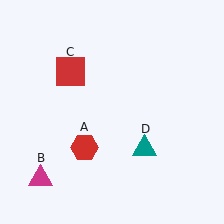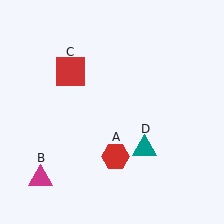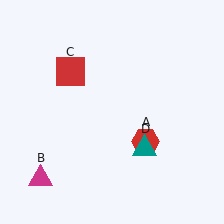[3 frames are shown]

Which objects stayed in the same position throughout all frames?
Magenta triangle (object B) and red square (object C) and teal triangle (object D) remained stationary.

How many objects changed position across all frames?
1 object changed position: red hexagon (object A).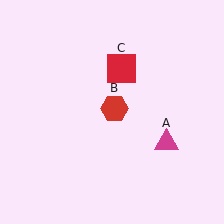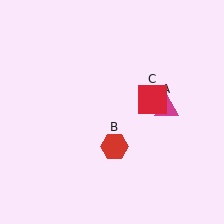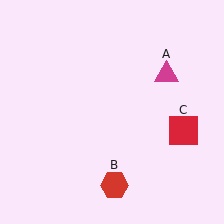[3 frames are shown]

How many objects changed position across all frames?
3 objects changed position: magenta triangle (object A), red hexagon (object B), red square (object C).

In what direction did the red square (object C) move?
The red square (object C) moved down and to the right.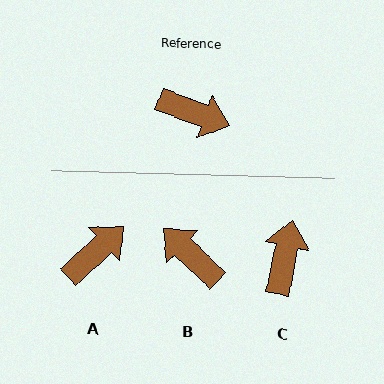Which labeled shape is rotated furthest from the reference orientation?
B, about 157 degrees away.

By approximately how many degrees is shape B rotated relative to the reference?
Approximately 157 degrees counter-clockwise.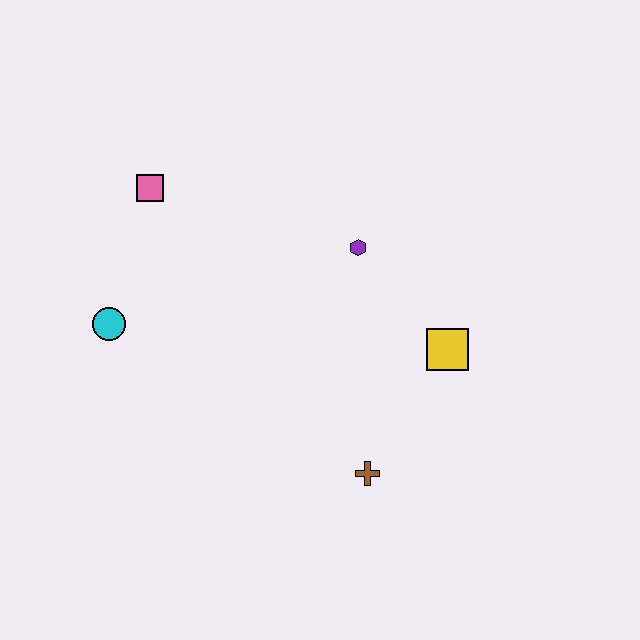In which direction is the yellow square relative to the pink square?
The yellow square is to the right of the pink square.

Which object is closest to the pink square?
The cyan circle is closest to the pink square.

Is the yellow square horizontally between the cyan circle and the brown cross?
No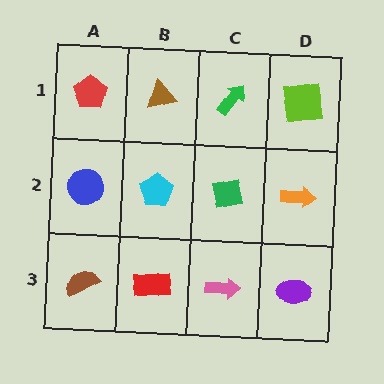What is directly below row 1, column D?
An orange arrow.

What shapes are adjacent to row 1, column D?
An orange arrow (row 2, column D), a green arrow (row 1, column C).